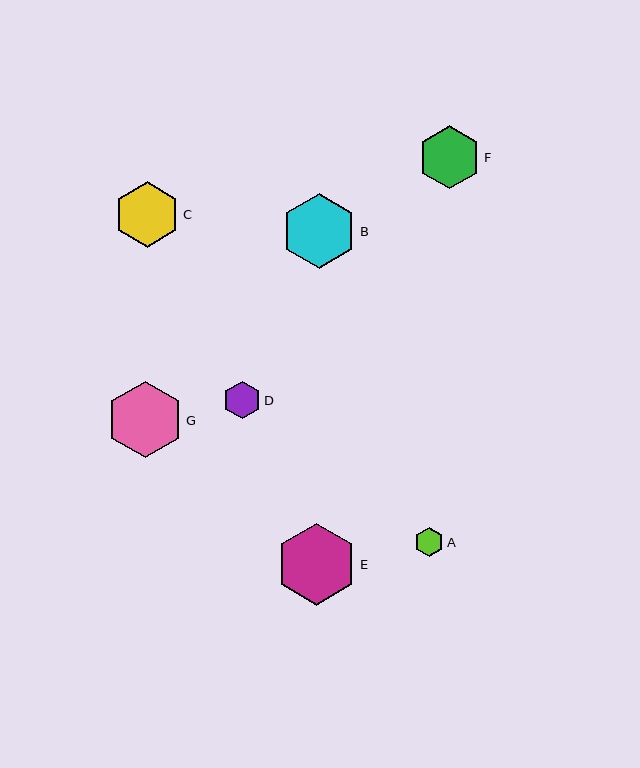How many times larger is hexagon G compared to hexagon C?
Hexagon G is approximately 1.2 times the size of hexagon C.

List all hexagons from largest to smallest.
From largest to smallest: E, G, B, C, F, D, A.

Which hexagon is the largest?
Hexagon E is the largest with a size of approximately 82 pixels.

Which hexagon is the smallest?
Hexagon A is the smallest with a size of approximately 29 pixels.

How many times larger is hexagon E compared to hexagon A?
Hexagon E is approximately 2.8 times the size of hexagon A.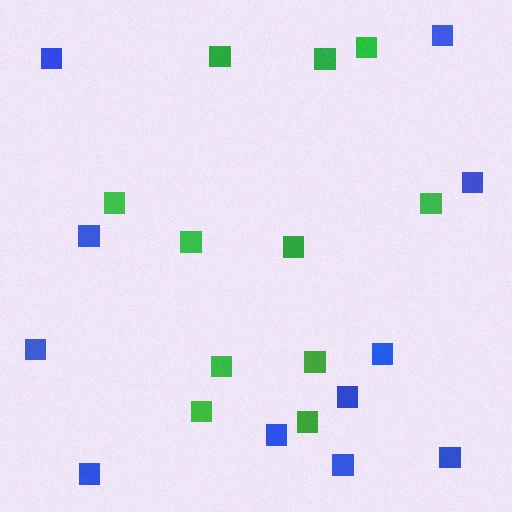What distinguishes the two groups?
There are 2 groups: one group of blue squares (11) and one group of green squares (11).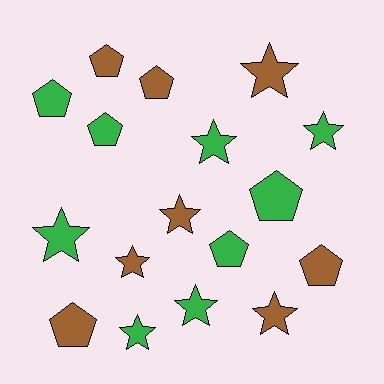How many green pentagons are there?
There are 4 green pentagons.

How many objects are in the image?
There are 17 objects.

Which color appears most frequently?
Green, with 9 objects.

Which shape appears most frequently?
Star, with 9 objects.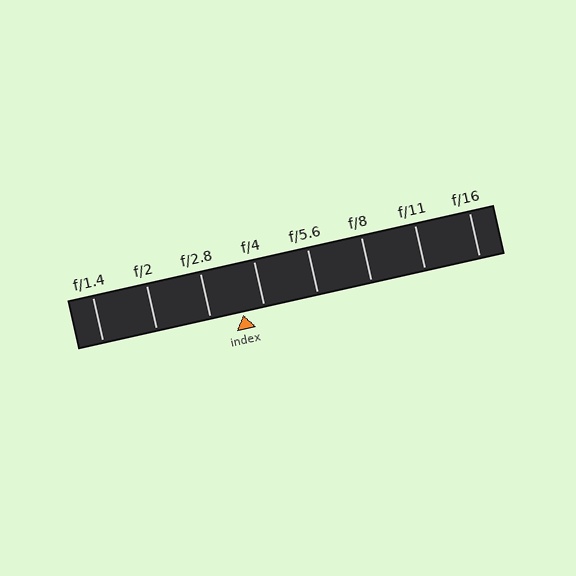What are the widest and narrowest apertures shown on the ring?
The widest aperture shown is f/1.4 and the narrowest is f/16.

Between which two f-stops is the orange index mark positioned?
The index mark is between f/2.8 and f/4.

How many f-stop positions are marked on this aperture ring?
There are 8 f-stop positions marked.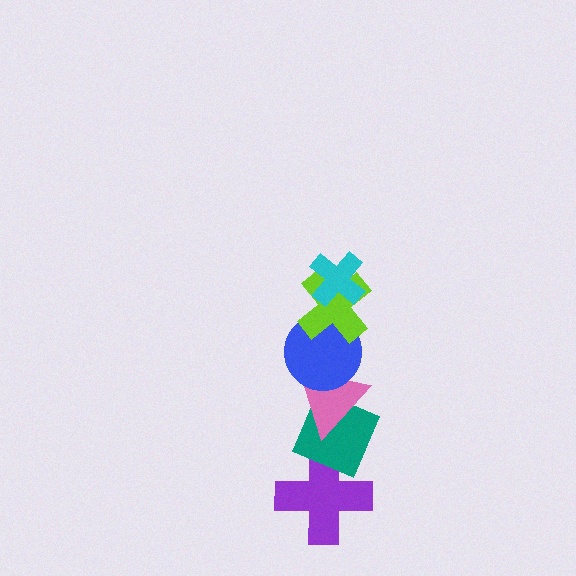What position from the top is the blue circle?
The blue circle is 3rd from the top.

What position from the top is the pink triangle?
The pink triangle is 4th from the top.